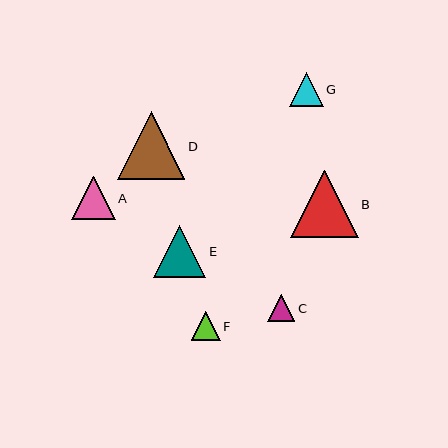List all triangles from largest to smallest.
From largest to smallest: B, D, E, A, G, F, C.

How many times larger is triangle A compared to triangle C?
Triangle A is approximately 1.6 times the size of triangle C.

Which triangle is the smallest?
Triangle C is the smallest with a size of approximately 27 pixels.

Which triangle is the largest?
Triangle B is the largest with a size of approximately 68 pixels.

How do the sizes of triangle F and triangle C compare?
Triangle F and triangle C are approximately the same size.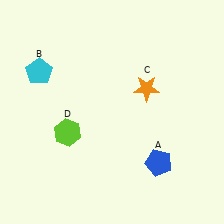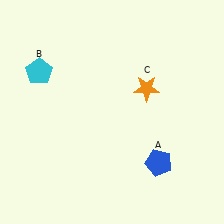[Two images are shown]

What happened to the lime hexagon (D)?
The lime hexagon (D) was removed in Image 2. It was in the bottom-left area of Image 1.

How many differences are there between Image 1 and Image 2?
There is 1 difference between the two images.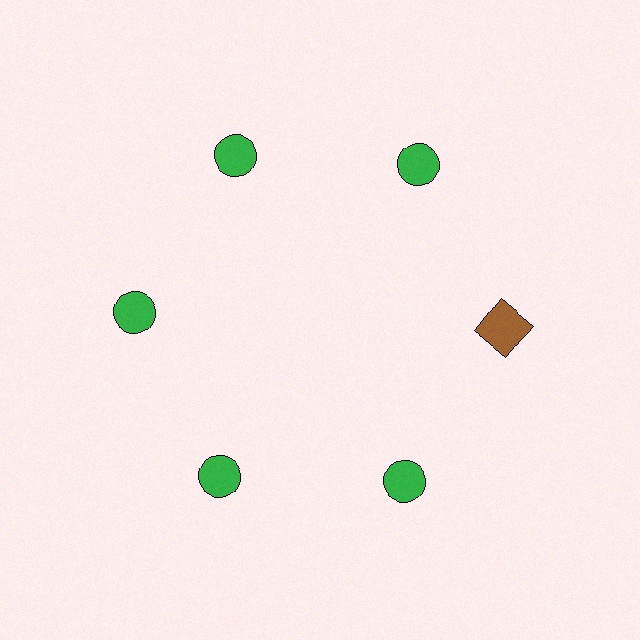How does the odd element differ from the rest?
It differs in both color (brown instead of green) and shape (square instead of circle).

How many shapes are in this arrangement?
There are 6 shapes arranged in a ring pattern.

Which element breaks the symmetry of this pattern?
The brown square at roughly the 3 o'clock position breaks the symmetry. All other shapes are green circles.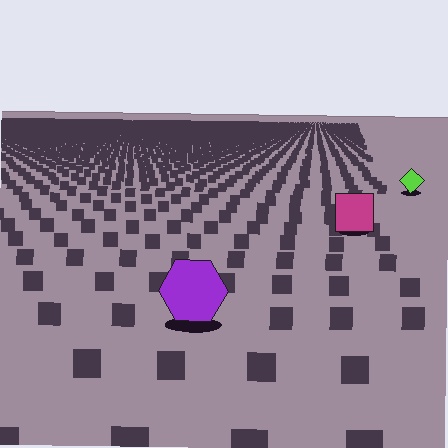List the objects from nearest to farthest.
From nearest to farthest: the purple hexagon, the magenta square, the lime diamond.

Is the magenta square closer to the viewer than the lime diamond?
Yes. The magenta square is closer — you can tell from the texture gradient: the ground texture is coarser near it.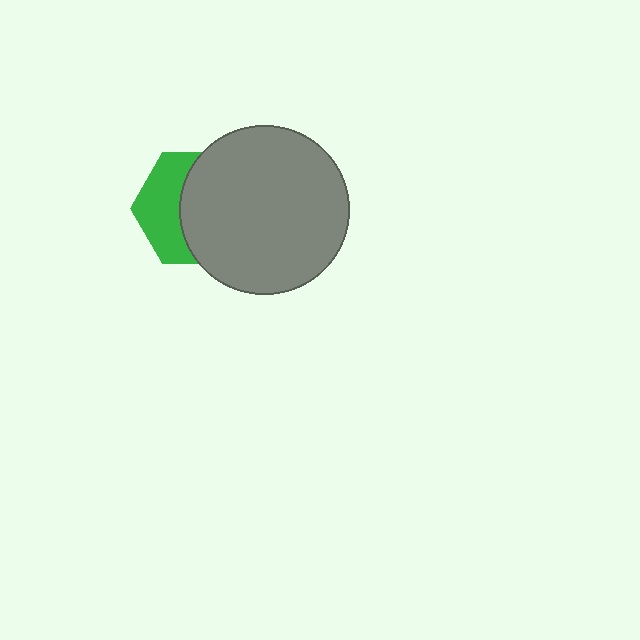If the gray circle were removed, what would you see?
You would see the complete green hexagon.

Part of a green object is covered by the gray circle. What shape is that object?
It is a hexagon.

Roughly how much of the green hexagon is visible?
A small part of it is visible (roughly 41%).